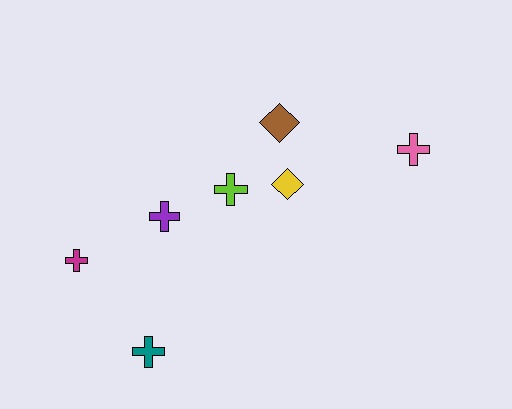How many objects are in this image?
There are 7 objects.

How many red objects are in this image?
There are no red objects.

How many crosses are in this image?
There are 5 crosses.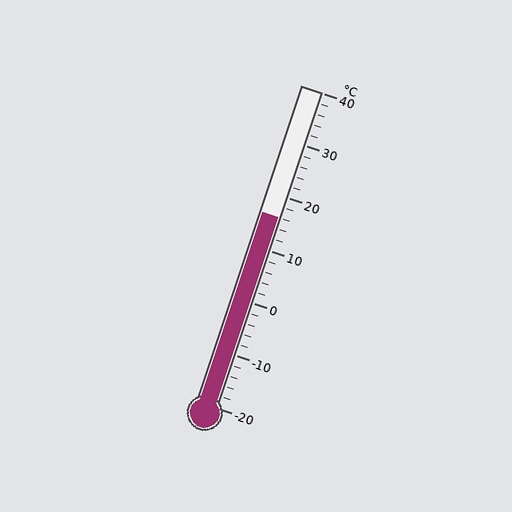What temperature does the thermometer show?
The thermometer shows approximately 16°C.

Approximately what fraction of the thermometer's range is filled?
The thermometer is filled to approximately 60% of its range.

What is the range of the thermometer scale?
The thermometer scale ranges from -20°C to 40°C.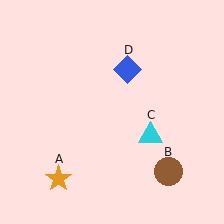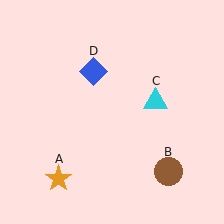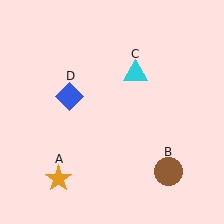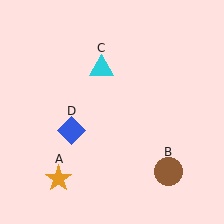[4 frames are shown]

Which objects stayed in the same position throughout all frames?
Orange star (object A) and brown circle (object B) remained stationary.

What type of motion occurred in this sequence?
The cyan triangle (object C), blue diamond (object D) rotated counterclockwise around the center of the scene.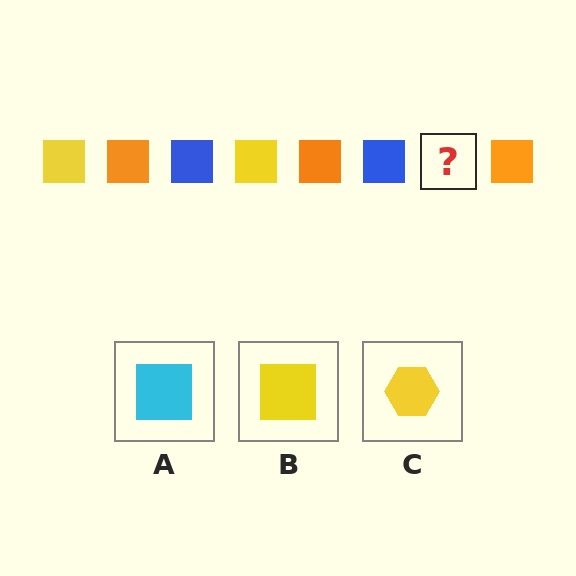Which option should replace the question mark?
Option B.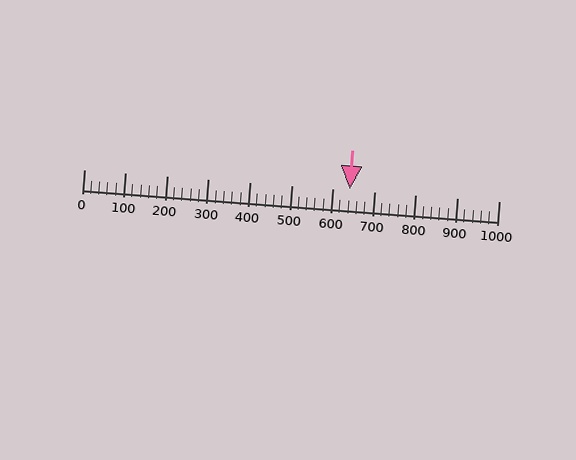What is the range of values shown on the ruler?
The ruler shows values from 0 to 1000.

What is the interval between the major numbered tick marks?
The major tick marks are spaced 100 units apart.